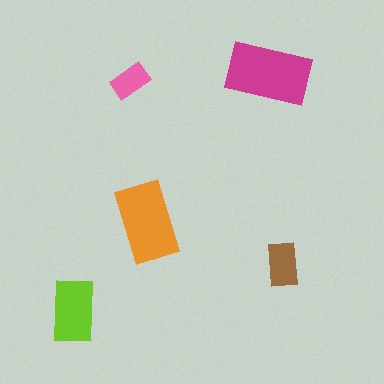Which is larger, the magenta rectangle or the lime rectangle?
The magenta one.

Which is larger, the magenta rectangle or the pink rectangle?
The magenta one.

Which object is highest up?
The magenta rectangle is topmost.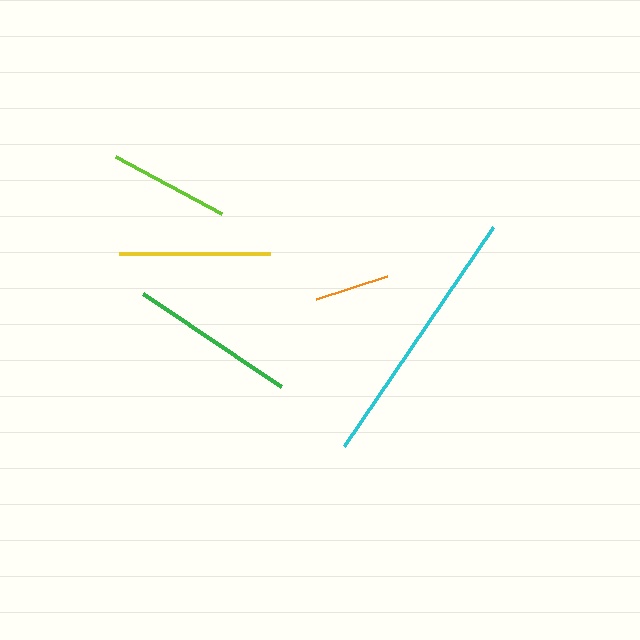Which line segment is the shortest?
The orange line is the shortest at approximately 74 pixels.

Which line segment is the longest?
The cyan line is the longest at approximately 264 pixels.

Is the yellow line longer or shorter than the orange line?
The yellow line is longer than the orange line.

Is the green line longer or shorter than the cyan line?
The cyan line is longer than the green line.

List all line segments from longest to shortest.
From longest to shortest: cyan, green, yellow, lime, orange.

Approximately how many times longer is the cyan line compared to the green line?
The cyan line is approximately 1.6 times the length of the green line.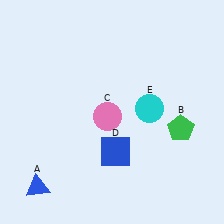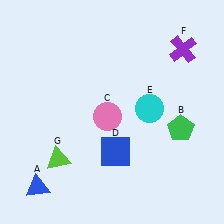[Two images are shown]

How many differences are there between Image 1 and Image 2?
There are 2 differences between the two images.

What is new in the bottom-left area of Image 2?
A lime triangle (G) was added in the bottom-left area of Image 2.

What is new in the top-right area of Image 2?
A purple cross (F) was added in the top-right area of Image 2.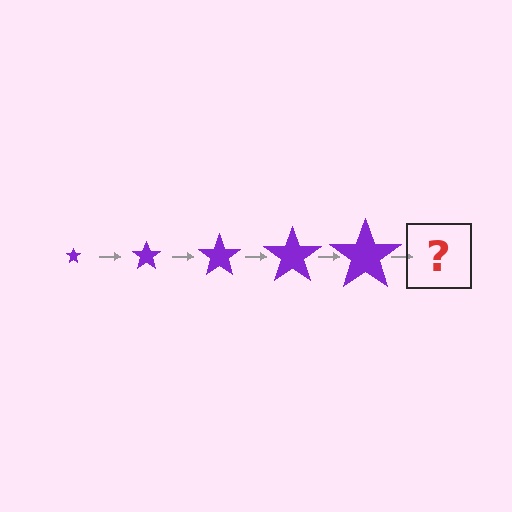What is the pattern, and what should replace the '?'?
The pattern is that the star gets progressively larger each step. The '?' should be a purple star, larger than the previous one.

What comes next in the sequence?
The next element should be a purple star, larger than the previous one.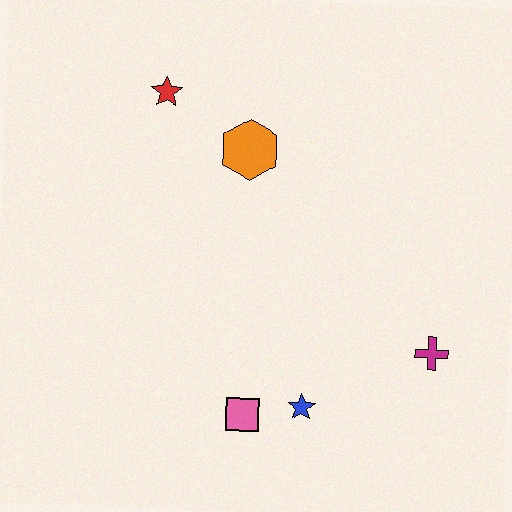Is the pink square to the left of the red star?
No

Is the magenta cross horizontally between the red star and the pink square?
No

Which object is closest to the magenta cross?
The blue star is closest to the magenta cross.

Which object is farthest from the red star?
The magenta cross is farthest from the red star.